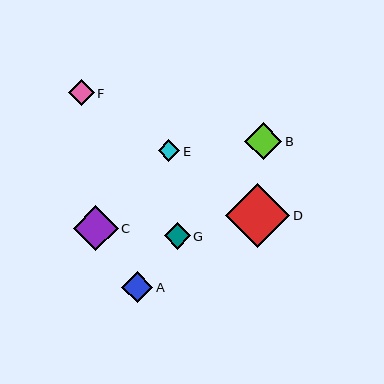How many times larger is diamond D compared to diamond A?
Diamond D is approximately 2.1 times the size of diamond A.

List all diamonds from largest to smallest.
From largest to smallest: D, C, B, A, G, F, E.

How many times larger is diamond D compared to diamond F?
Diamond D is approximately 2.5 times the size of diamond F.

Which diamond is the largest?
Diamond D is the largest with a size of approximately 64 pixels.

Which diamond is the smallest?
Diamond E is the smallest with a size of approximately 21 pixels.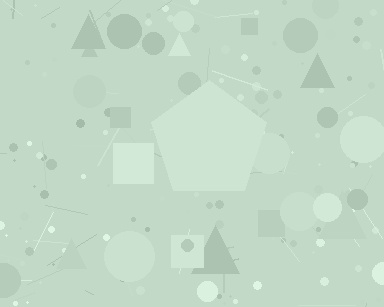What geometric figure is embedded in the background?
A pentagon is embedded in the background.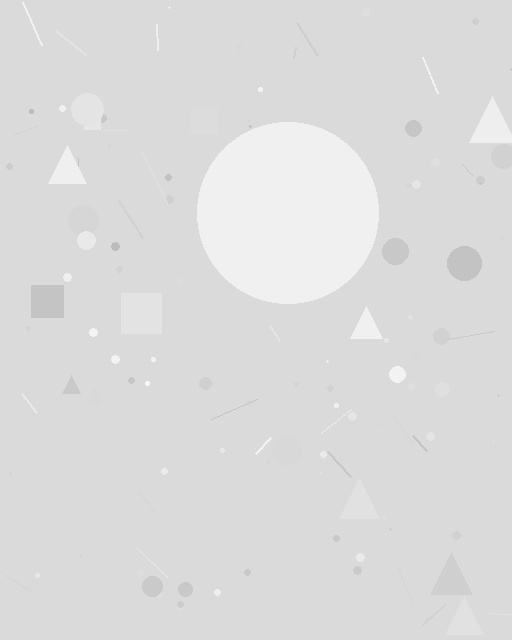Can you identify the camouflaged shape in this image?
The camouflaged shape is a circle.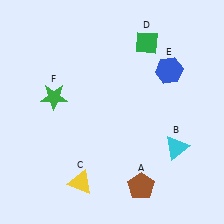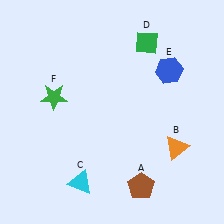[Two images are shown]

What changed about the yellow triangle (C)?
In Image 1, C is yellow. In Image 2, it changed to cyan.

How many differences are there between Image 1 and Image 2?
There are 2 differences between the two images.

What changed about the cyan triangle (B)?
In Image 1, B is cyan. In Image 2, it changed to orange.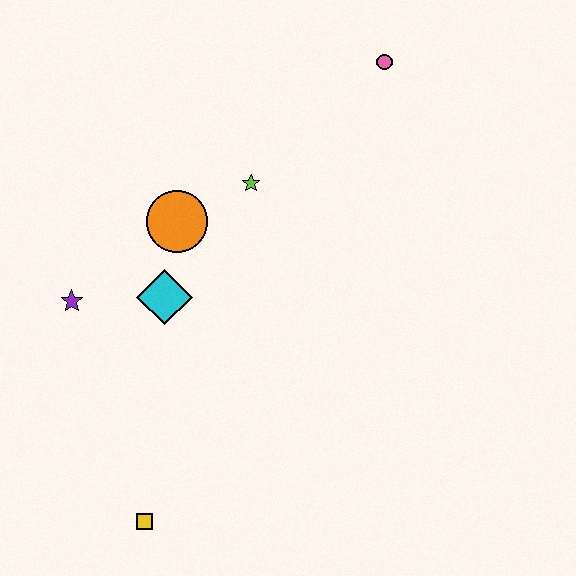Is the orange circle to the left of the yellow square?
No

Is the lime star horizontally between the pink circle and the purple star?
Yes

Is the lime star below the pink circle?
Yes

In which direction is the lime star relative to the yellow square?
The lime star is above the yellow square.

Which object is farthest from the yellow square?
The pink circle is farthest from the yellow square.